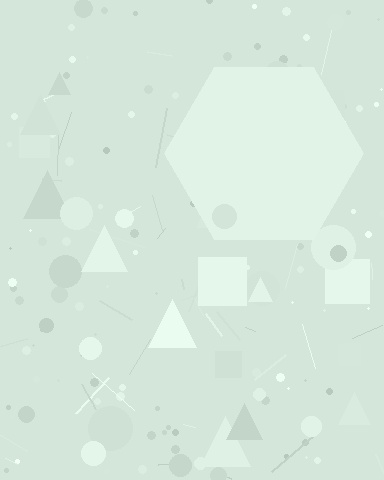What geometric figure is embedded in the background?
A hexagon is embedded in the background.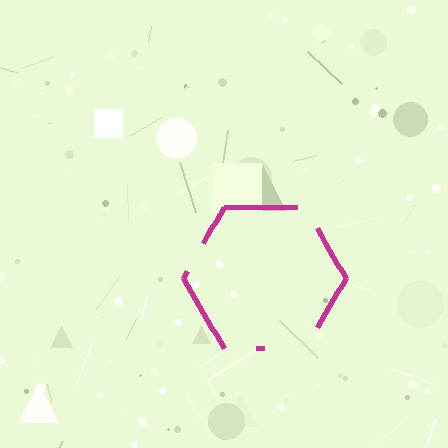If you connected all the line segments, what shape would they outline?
They would outline a hexagon.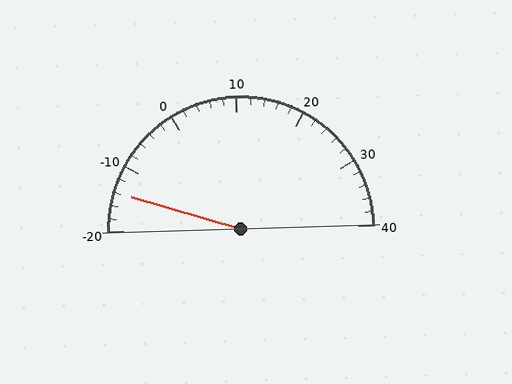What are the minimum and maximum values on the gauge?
The gauge ranges from -20 to 40.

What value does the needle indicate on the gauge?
The needle indicates approximately -14.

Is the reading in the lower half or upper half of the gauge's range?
The reading is in the lower half of the range (-20 to 40).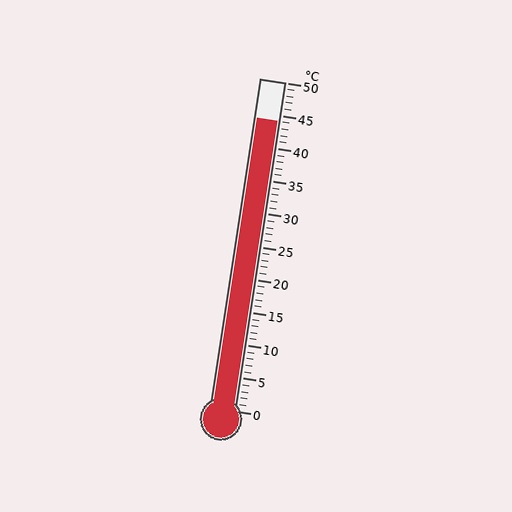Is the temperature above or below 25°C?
The temperature is above 25°C.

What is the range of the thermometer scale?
The thermometer scale ranges from 0°C to 50°C.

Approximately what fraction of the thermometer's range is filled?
The thermometer is filled to approximately 90% of its range.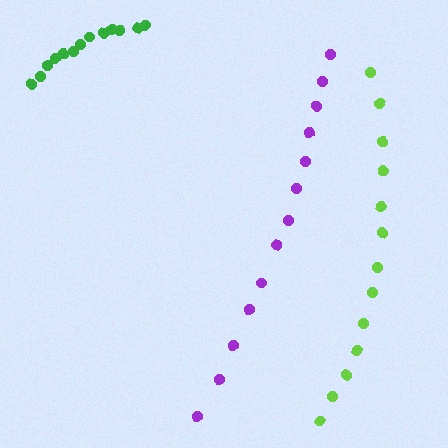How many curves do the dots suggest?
There are 3 distinct paths.